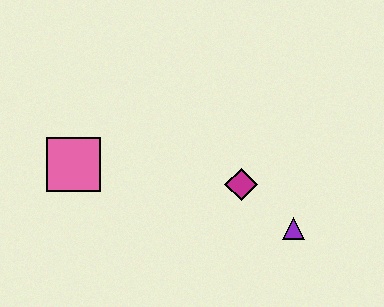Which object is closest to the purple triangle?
The magenta diamond is closest to the purple triangle.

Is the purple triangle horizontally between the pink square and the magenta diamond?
No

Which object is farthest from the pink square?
The purple triangle is farthest from the pink square.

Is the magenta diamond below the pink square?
Yes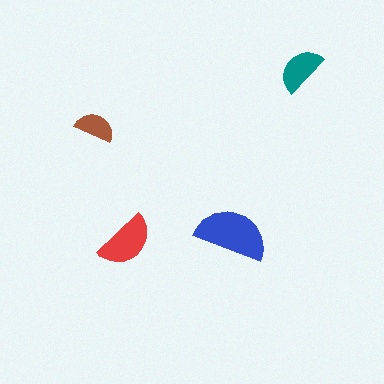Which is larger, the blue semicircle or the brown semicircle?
The blue one.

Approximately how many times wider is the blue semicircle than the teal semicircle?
About 1.5 times wider.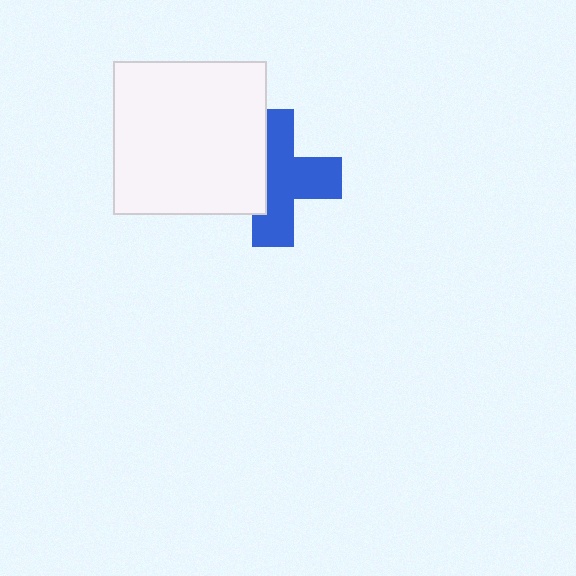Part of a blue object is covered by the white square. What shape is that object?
It is a cross.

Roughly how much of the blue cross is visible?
About half of it is visible (roughly 62%).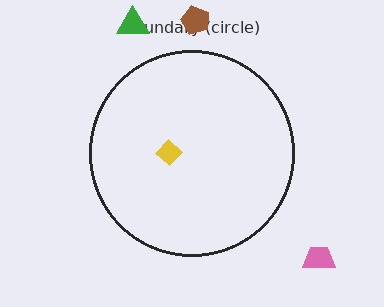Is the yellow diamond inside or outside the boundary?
Inside.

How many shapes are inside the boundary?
1 inside, 3 outside.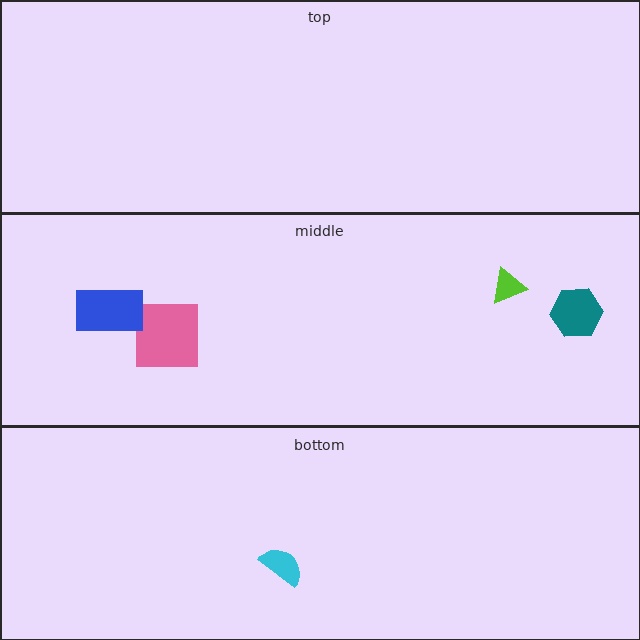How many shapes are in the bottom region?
1.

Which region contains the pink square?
The middle region.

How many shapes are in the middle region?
4.